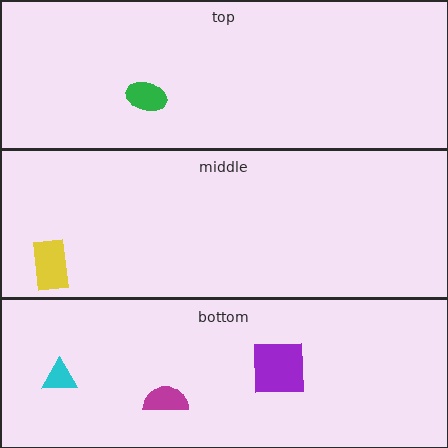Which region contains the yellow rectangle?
The middle region.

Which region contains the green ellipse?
The top region.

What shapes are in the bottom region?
The magenta semicircle, the purple square, the cyan triangle.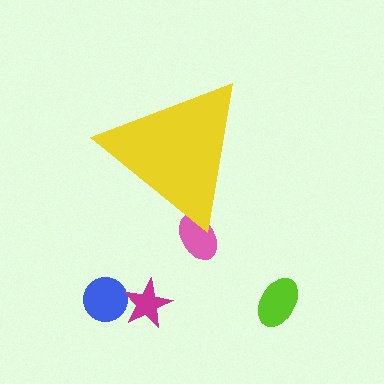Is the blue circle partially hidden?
No, the blue circle is fully visible.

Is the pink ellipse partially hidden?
Yes, the pink ellipse is partially hidden behind the yellow triangle.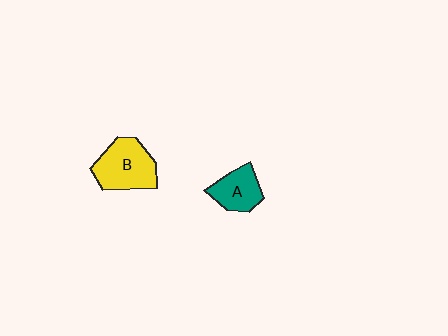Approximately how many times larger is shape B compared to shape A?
Approximately 1.4 times.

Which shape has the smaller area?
Shape A (teal).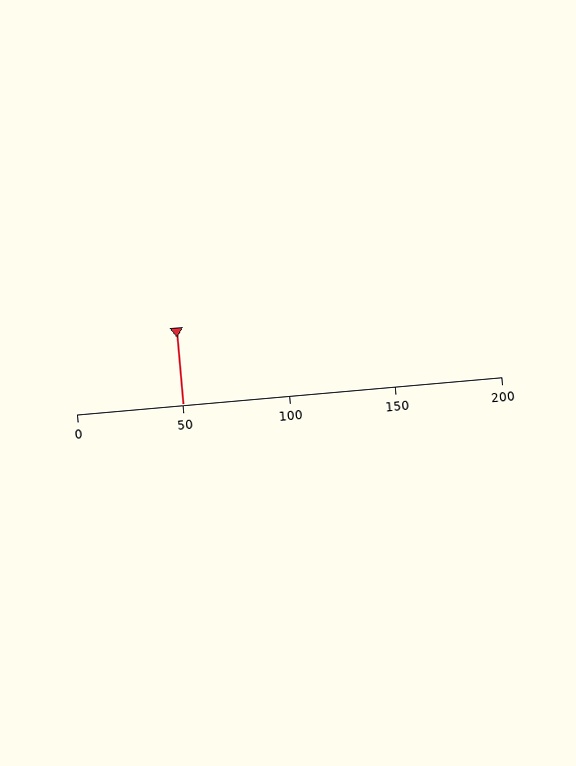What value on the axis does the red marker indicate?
The marker indicates approximately 50.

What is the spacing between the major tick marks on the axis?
The major ticks are spaced 50 apart.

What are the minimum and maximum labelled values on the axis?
The axis runs from 0 to 200.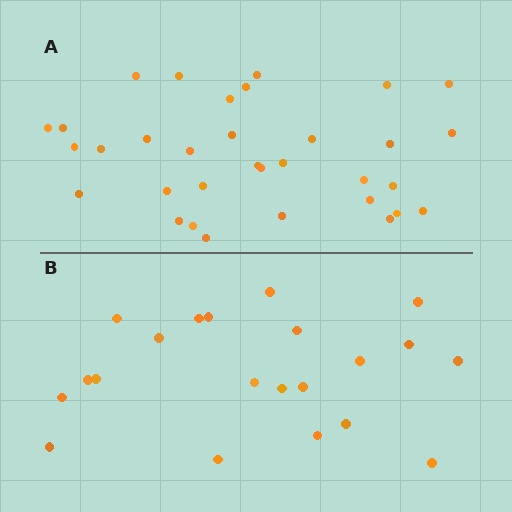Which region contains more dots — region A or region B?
Region A (the top region) has more dots.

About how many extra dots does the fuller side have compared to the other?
Region A has roughly 12 or so more dots than region B.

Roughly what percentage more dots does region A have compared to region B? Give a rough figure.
About 55% more.